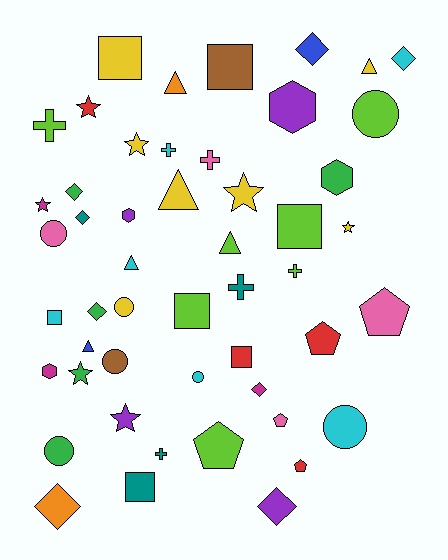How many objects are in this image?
There are 50 objects.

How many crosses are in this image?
There are 6 crosses.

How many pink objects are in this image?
There are 4 pink objects.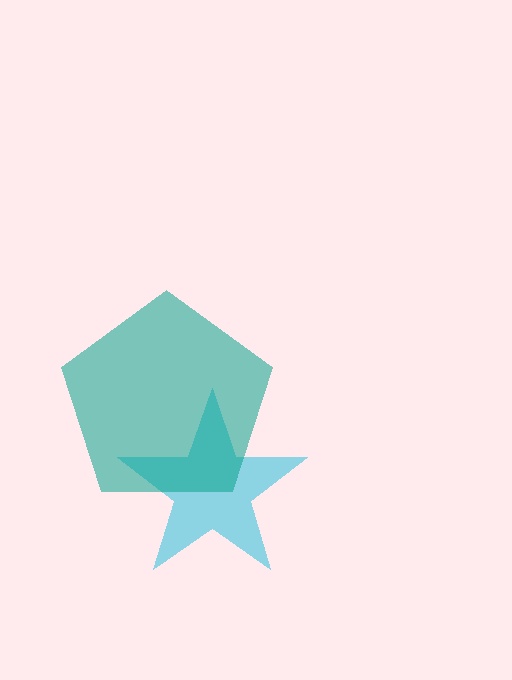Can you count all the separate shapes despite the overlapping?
Yes, there are 2 separate shapes.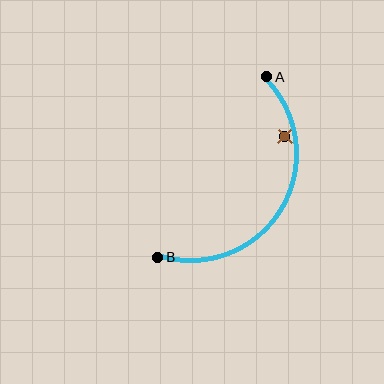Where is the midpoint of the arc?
The arc midpoint is the point on the curve farthest from the straight line joining A and B. It sits to the right of that line.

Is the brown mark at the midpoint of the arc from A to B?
No — the brown mark does not lie on the arc at all. It sits slightly inside the curve.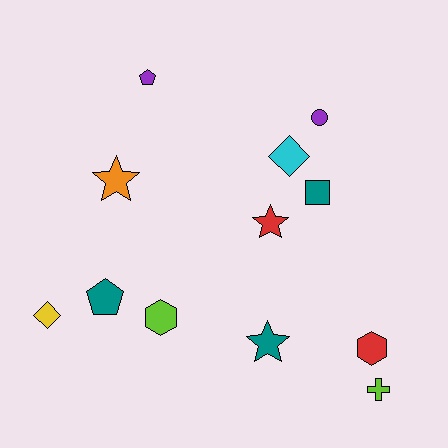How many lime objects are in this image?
There are 2 lime objects.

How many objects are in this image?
There are 12 objects.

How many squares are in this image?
There is 1 square.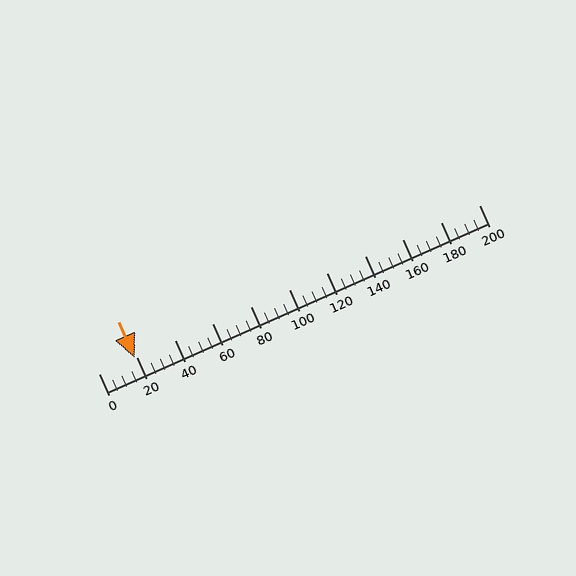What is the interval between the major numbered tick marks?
The major tick marks are spaced 20 units apart.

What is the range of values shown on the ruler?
The ruler shows values from 0 to 200.